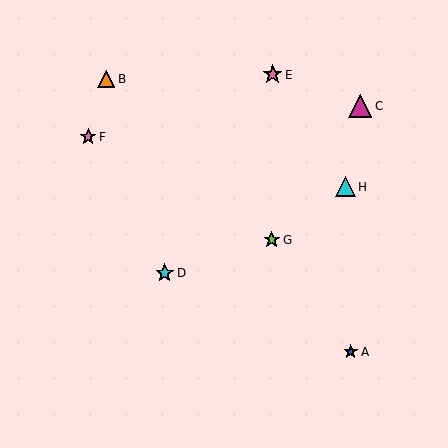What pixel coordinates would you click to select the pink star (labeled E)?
Click at (273, 75) to select the pink star E.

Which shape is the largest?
The magenta triangle (labeled C) is the largest.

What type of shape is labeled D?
Shape D is a cyan star.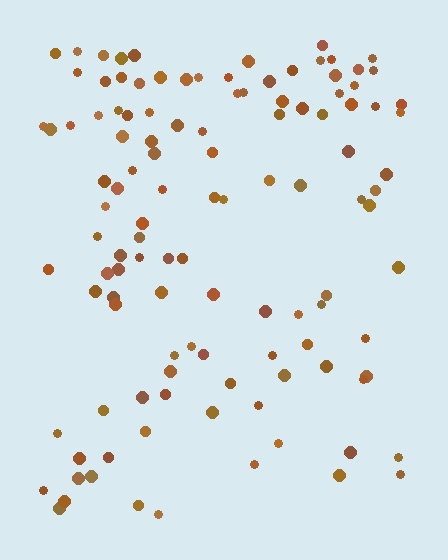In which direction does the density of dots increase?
From bottom to top, with the top side densest.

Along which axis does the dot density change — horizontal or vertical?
Vertical.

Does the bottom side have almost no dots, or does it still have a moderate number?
Still a moderate number, just noticeably fewer than the top.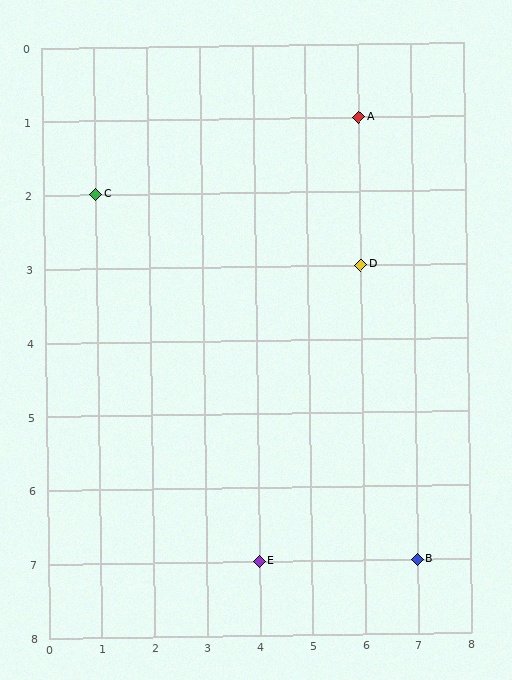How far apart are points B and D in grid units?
Points B and D are 1 column and 4 rows apart (about 4.1 grid units diagonally).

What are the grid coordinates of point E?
Point E is at grid coordinates (4, 7).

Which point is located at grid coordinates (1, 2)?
Point C is at (1, 2).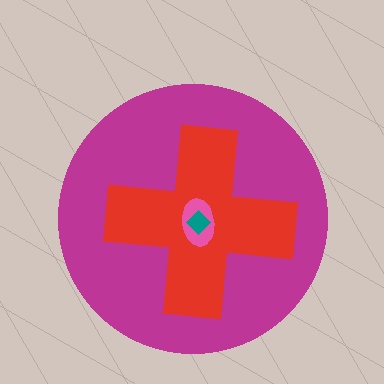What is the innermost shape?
The teal diamond.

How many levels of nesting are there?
4.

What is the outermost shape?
The magenta circle.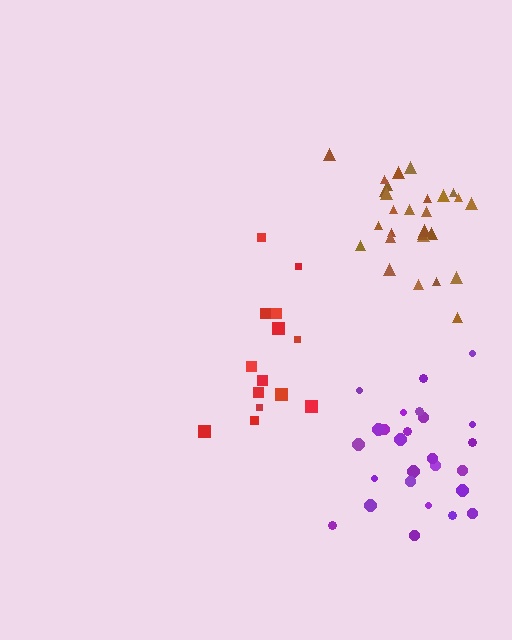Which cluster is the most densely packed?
Brown.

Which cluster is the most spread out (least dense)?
Red.